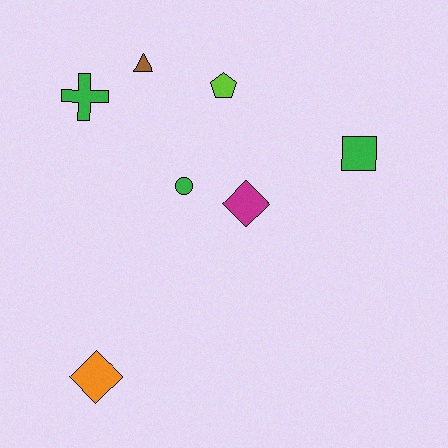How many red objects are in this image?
There are no red objects.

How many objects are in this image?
There are 7 objects.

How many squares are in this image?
There is 1 square.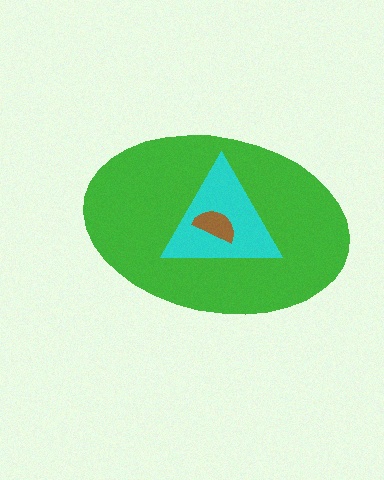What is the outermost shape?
The green ellipse.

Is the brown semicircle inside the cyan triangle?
Yes.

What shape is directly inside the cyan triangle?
The brown semicircle.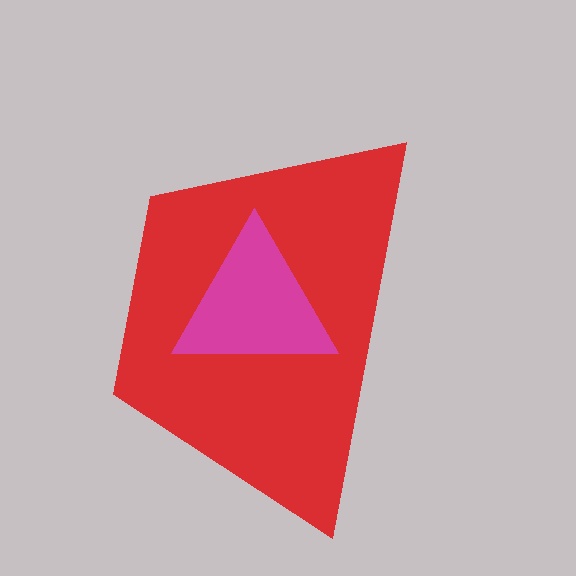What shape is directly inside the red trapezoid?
The magenta triangle.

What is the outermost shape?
The red trapezoid.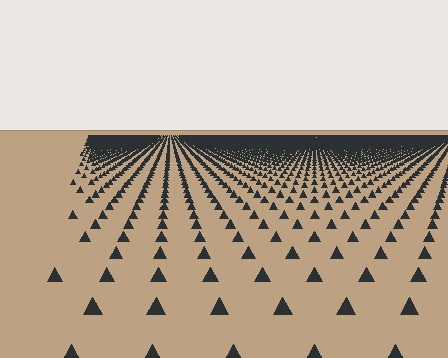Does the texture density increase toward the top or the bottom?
Density increases toward the top.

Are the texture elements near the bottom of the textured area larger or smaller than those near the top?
Larger. Near the bottom, elements are closer to the viewer and appear at a bigger on-screen size.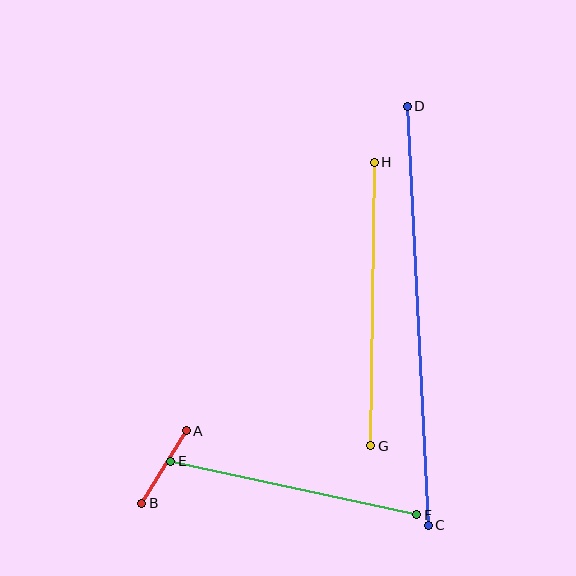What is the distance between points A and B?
The distance is approximately 85 pixels.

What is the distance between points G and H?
The distance is approximately 283 pixels.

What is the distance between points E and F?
The distance is approximately 252 pixels.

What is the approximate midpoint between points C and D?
The midpoint is at approximately (418, 316) pixels.